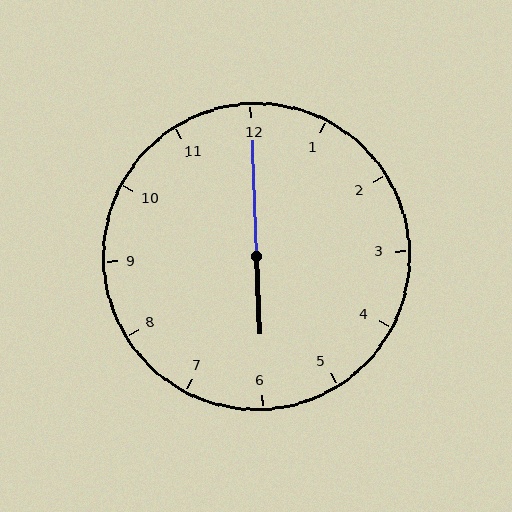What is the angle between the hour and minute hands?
Approximately 180 degrees.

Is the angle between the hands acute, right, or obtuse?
It is obtuse.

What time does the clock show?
6:00.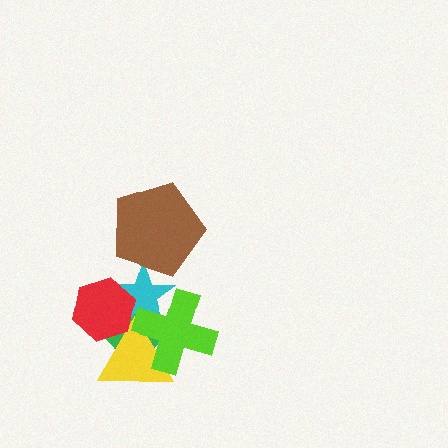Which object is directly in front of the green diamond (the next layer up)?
The cyan star is directly in front of the green diamond.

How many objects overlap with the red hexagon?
3 objects overlap with the red hexagon.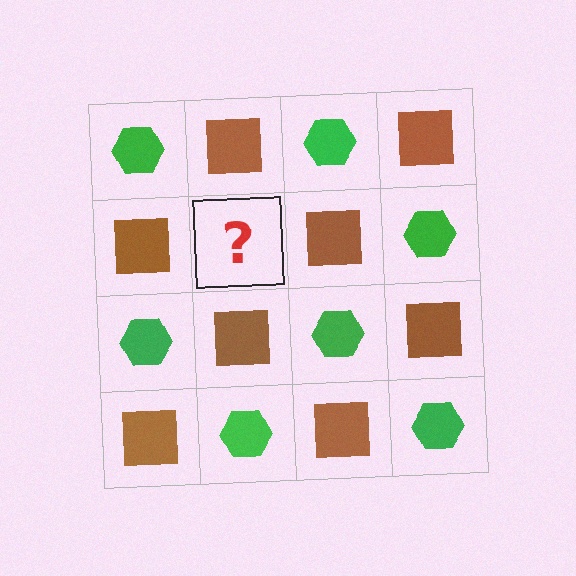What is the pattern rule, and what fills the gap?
The rule is that it alternates green hexagon and brown square in a checkerboard pattern. The gap should be filled with a green hexagon.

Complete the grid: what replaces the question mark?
The question mark should be replaced with a green hexagon.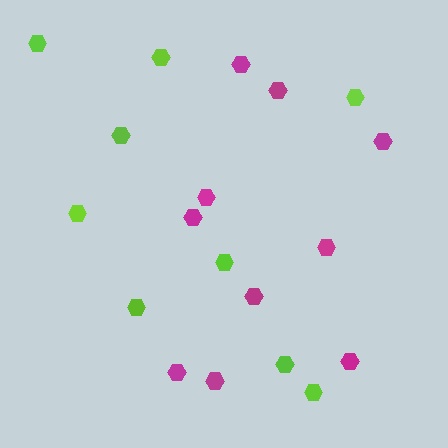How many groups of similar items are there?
There are 2 groups: one group of magenta hexagons (10) and one group of lime hexagons (9).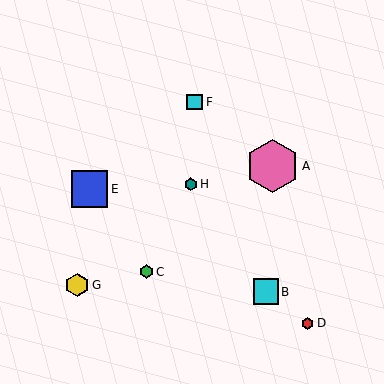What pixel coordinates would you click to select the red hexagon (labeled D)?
Click at (308, 323) to select the red hexagon D.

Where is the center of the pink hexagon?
The center of the pink hexagon is at (272, 166).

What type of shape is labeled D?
Shape D is a red hexagon.